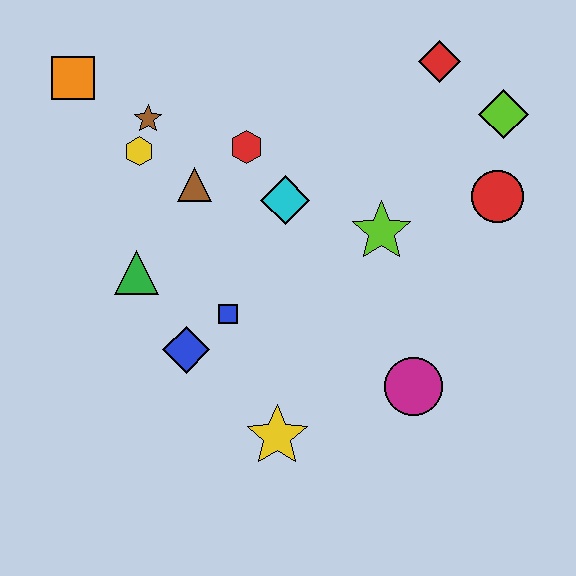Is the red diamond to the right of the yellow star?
Yes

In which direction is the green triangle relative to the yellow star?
The green triangle is above the yellow star.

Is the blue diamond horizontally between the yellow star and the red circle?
No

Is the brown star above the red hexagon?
Yes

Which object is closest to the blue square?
The blue diamond is closest to the blue square.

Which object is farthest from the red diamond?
The yellow star is farthest from the red diamond.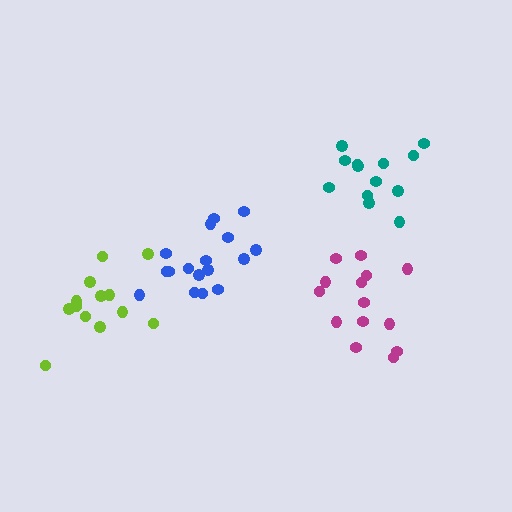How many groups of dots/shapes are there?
There are 4 groups.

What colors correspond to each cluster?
The clusters are colored: blue, lime, teal, magenta.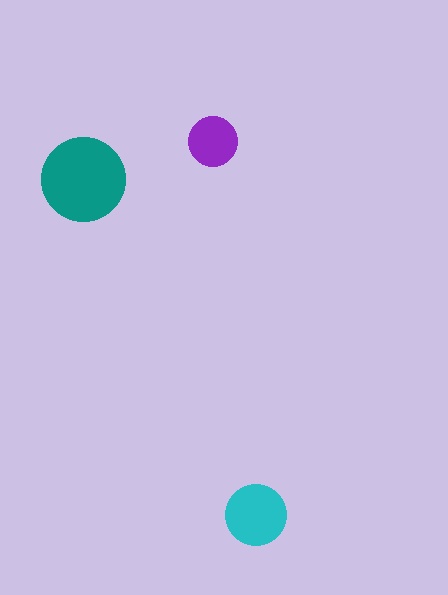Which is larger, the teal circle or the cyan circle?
The teal one.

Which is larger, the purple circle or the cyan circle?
The cyan one.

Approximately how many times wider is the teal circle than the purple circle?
About 1.5 times wider.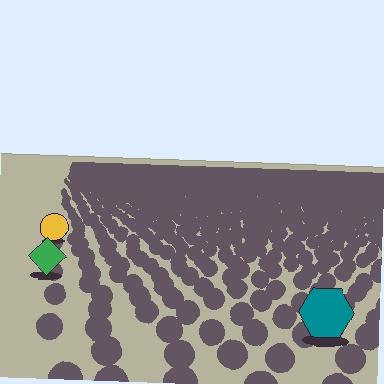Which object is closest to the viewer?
The teal hexagon is closest. The texture marks near it are larger and more spread out.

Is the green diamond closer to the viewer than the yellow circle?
Yes. The green diamond is closer — you can tell from the texture gradient: the ground texture is coarser near it.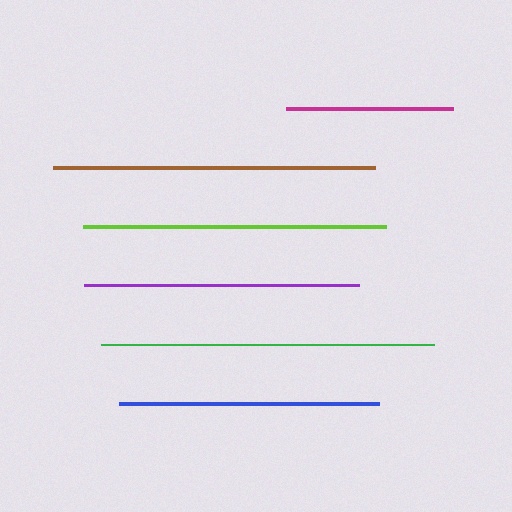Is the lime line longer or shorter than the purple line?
The lime line is longer than the purple line.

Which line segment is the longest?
The green line is the longest at approximately 333 pixels.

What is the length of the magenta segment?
The magenta segment is approximately 166 pixels long.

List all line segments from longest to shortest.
From longest to shortest: green, brown, lime, purple, blue, magenta.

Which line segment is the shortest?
The magenta line is the shortest at approximately 166 pixels.